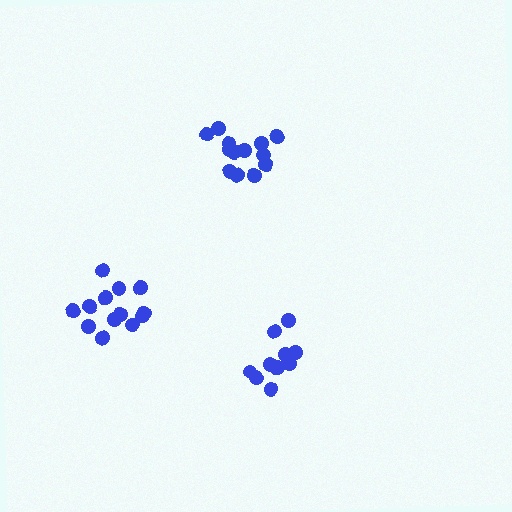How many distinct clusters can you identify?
There are 3 distinct clusters.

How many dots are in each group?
Group 1: 13 dots, Group 2: 10 dots, Group 3: 13 dots (36 total).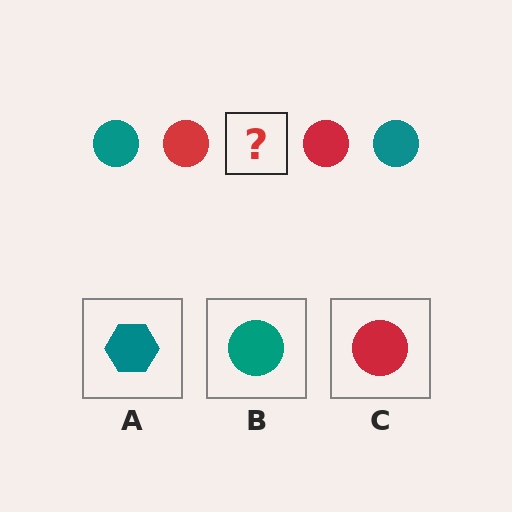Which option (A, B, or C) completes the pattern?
B.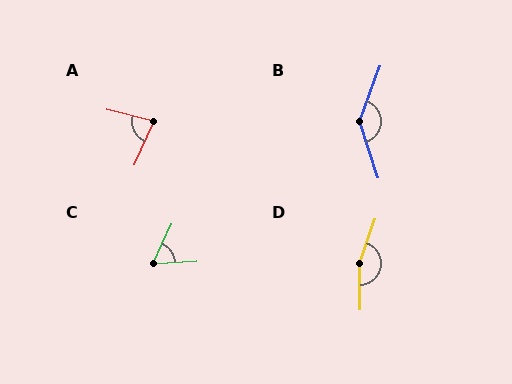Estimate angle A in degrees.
Approximately 80 degrees.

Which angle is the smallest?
C, at approximately 62 degrees.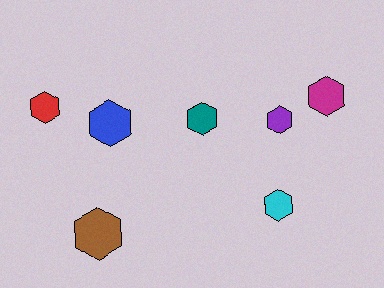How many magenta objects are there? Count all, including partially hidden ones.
There is 1 magenta object.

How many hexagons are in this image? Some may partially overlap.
There are 7 hexagons.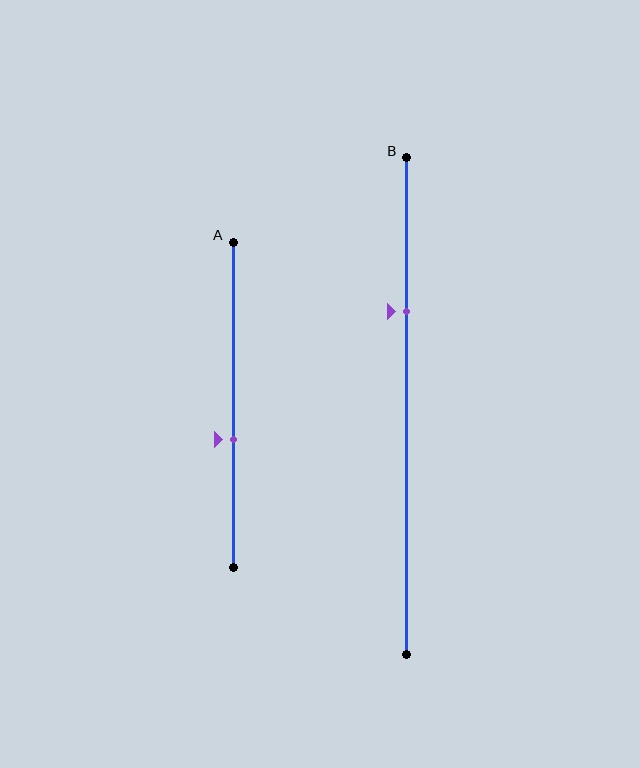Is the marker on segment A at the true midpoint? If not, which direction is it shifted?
No, the marker on segment A is shifted downward by about 11% of the segment length.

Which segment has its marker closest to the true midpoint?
Segment A has its marker closest to the true midpoint.